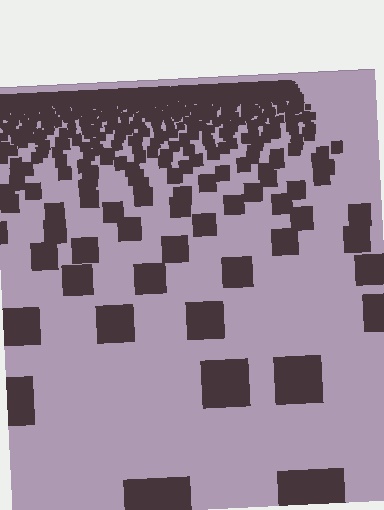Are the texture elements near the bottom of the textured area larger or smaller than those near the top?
Larger. Near the bottom, elements are closer to the viewer and appear at a bigger on-screen size.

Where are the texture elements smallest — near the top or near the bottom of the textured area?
Near the top.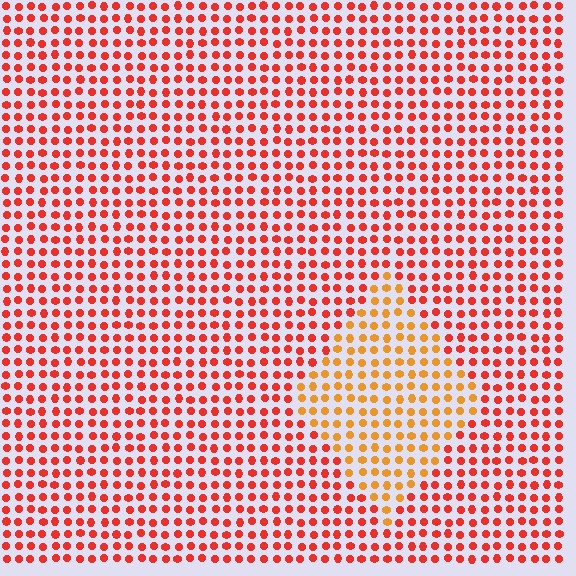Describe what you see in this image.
The image is filled with small red elements in a uniform arrangement. A diamond-shaped region is visible where the elements are tinted to a slightly different hue, forming a subtle color boundary.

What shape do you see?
I see a diamond.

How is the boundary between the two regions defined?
The boundary is defined purely by a slight shift in hue (about 33 degrees). Spacing, size, and orientation are identical on both sides.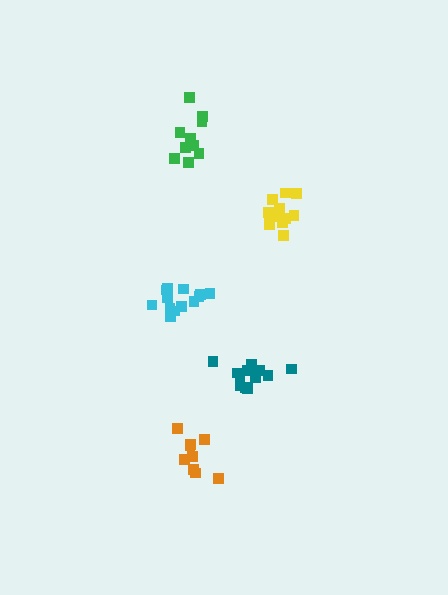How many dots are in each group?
Group 1: 9 dots, Group 2: 12 dots, Group 3: 11 dots, Group 4: 13 dots, Group 5: 13 dots (58 total).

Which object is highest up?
The green cluster is topmost.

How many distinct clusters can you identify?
There are 5 distinct clusters.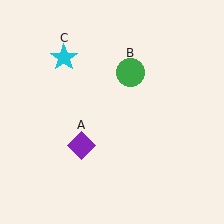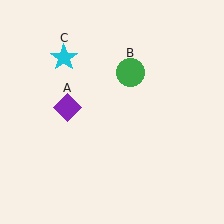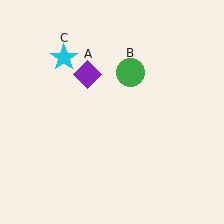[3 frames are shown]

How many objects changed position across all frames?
1 object changed position: purple diamond (object A).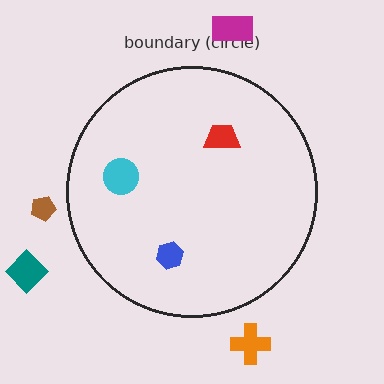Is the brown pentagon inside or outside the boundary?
Outside.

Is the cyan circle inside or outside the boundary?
Inside.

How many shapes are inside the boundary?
3 inside, 4 outside.